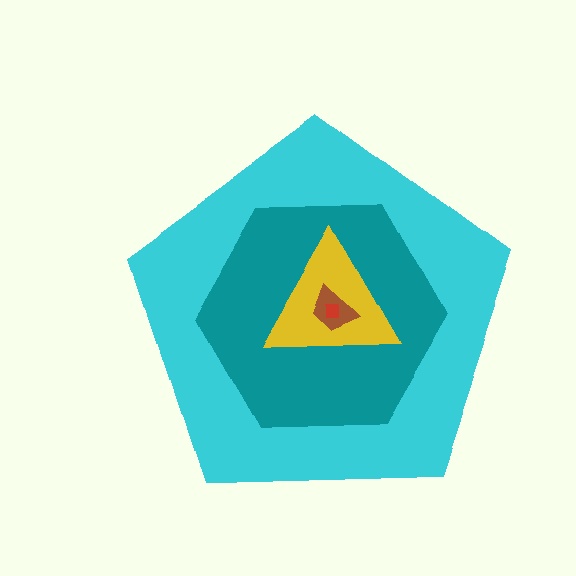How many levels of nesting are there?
5.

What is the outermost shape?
The cyan pentagon.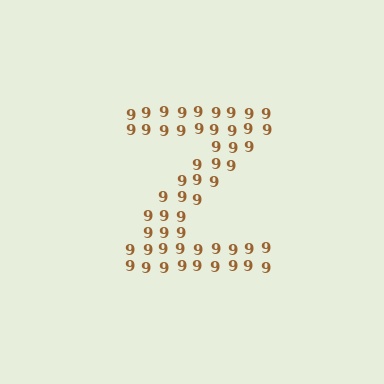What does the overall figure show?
The overall figure shows the letter Z.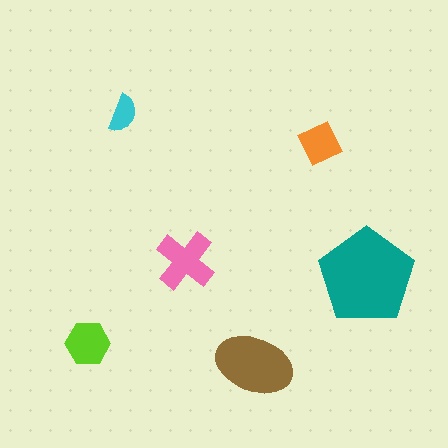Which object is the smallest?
The cyan semicircle.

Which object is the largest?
The teal pentagon.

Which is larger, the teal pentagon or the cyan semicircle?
The teal pentagon.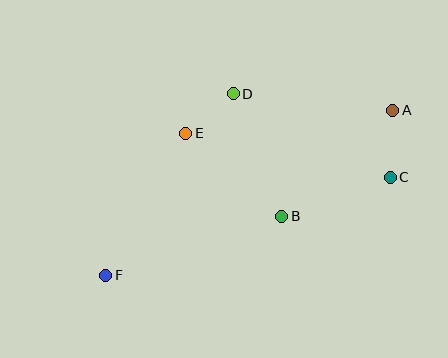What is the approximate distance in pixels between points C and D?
The distance between C and D is approximately 177 pixels.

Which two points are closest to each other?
Points D and E are closest to each other.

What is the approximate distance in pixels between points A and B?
The distance between A and B is approximately 154 pixels.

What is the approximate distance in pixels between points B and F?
The distance between B and F is approximately 185 pixels.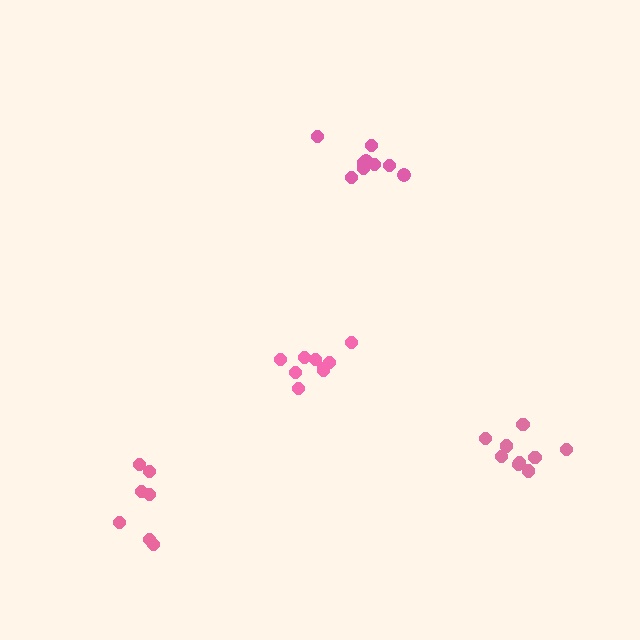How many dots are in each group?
Group 1: 9 dots, Group 2: 9 dots, Group 3: 9 dots, Group 4: 7 dots (34 total).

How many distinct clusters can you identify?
There are 4 distinct clusters.